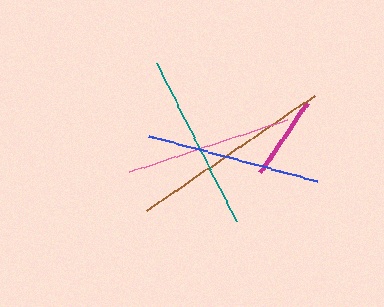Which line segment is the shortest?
The magenta line is the shortest at approximately 84 pixels.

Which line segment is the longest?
The brown line is the longest at approximately 204 pixels.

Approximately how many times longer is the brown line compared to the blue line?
The brown line is approximately 1.2 times the length of the blue line.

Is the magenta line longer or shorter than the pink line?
The pink line is longer than the magenta line.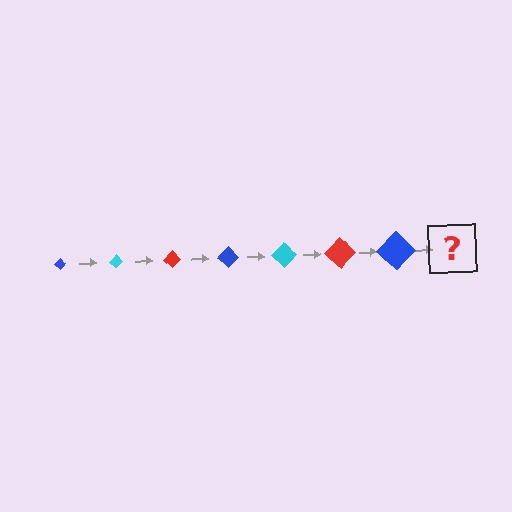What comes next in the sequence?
The next element should be a cyan diamond, larger than the previous one.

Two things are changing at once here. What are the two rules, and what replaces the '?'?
The two rules are that the diamond grows larger each step and the color cycles through blue, cyan, and red. The '?' should be a cyan diamond, larger than the previous one.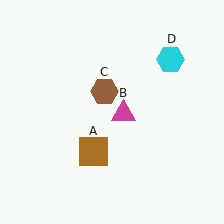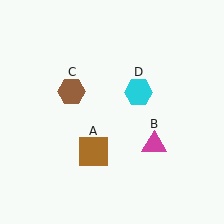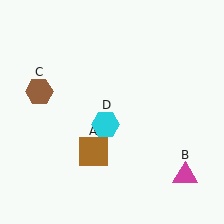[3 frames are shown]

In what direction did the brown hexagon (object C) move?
The brown hexagon (object C) moved left.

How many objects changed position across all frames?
3 objects changed position: magenta triangle (object B), brown hexagon (object C), cyan hexagon (object D).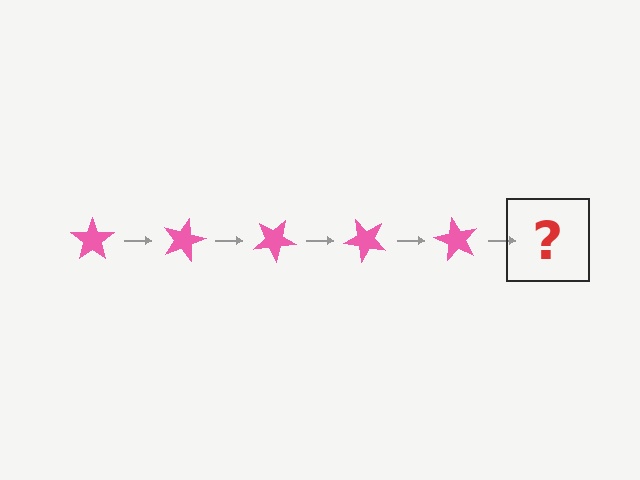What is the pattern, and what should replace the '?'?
The pattern is that the star rotates 15 degrees each step. The '?' should be a pink star rotated 75 degrees.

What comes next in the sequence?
The next element should be a pink star rotated 75 degrees.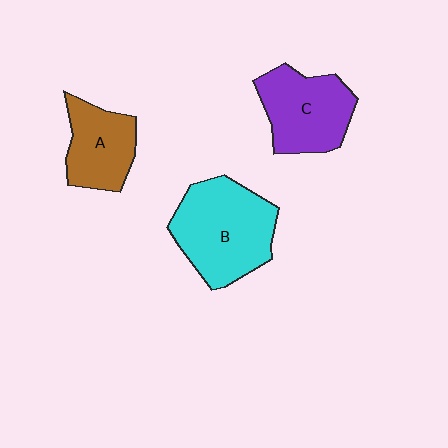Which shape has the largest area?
Shape B (cyan).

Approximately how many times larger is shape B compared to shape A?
Approximately 1.6 times.